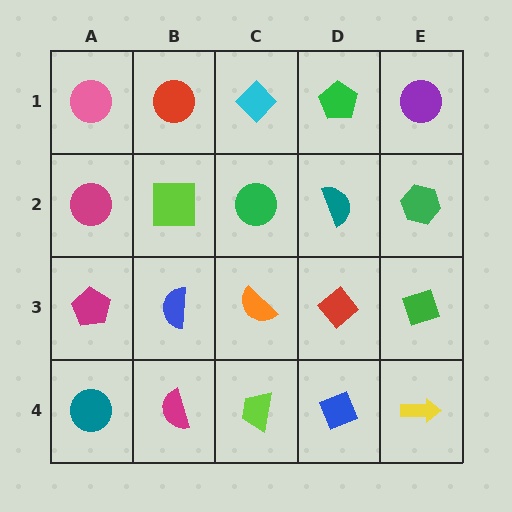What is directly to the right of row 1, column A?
A red circle.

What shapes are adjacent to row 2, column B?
A red circle (row 1, column B), a blue semicircle (row 3, column B), a magenta circle (row 2, column A), a green circle (row 2, column C).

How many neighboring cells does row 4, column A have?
2.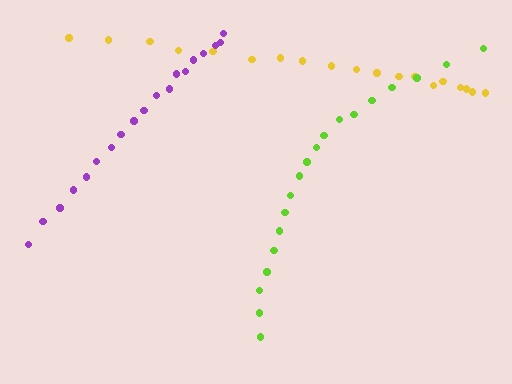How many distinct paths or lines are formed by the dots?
There are 3 distinct paths.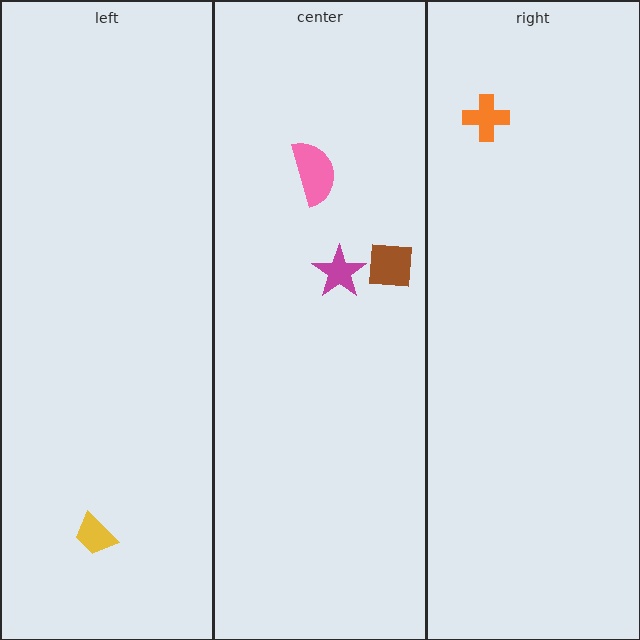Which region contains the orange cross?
The right region.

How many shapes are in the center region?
3.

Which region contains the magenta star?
The center region.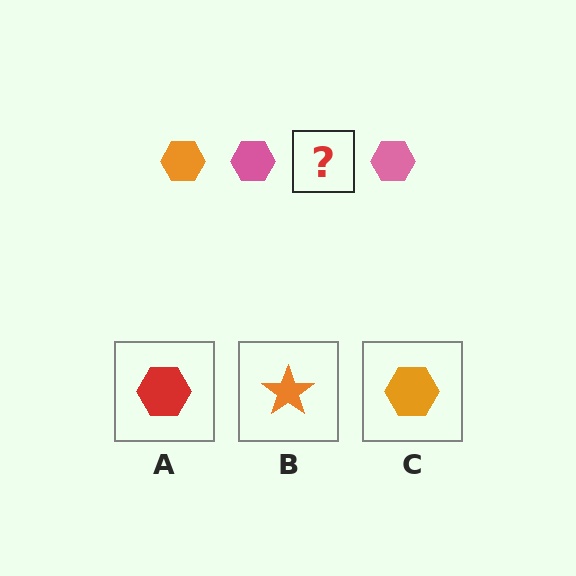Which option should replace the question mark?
Option C.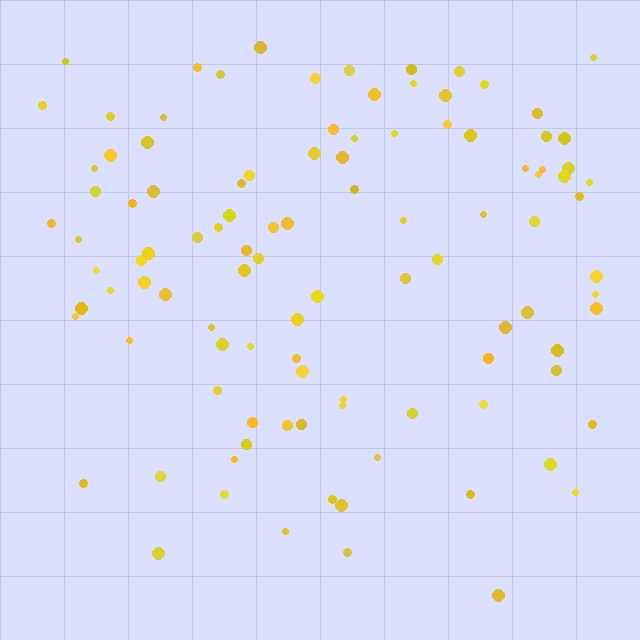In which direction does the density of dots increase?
From bottom to top, with the top side densest.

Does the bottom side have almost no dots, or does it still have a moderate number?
Still a moderate number, just noticeably fewer than the top.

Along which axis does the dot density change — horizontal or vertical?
Vertical.